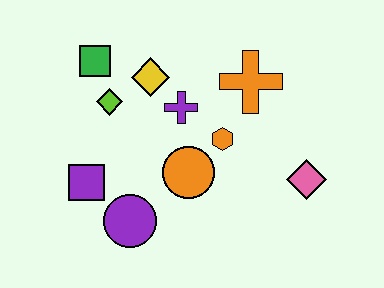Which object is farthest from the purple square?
The pink diamond is farthest from the purple square.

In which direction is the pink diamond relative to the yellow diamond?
The pink diamond is to the right of the yellow diamond.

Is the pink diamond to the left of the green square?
No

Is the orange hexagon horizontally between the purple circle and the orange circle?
No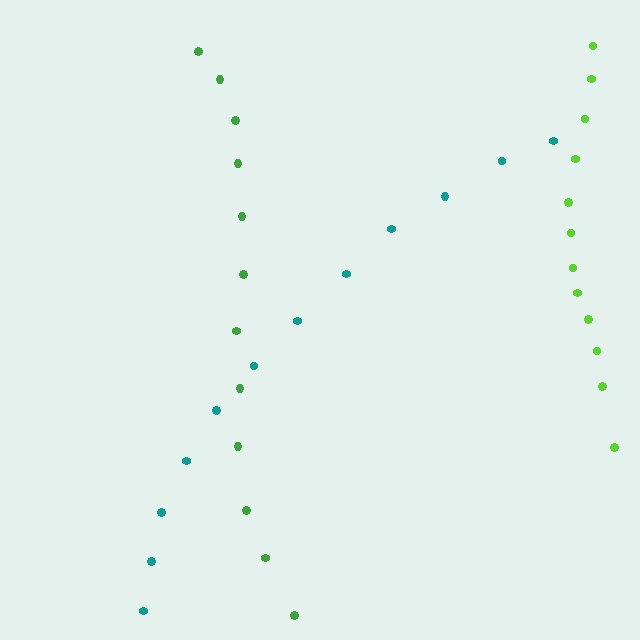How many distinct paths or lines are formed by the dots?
There are 3 distinct paths.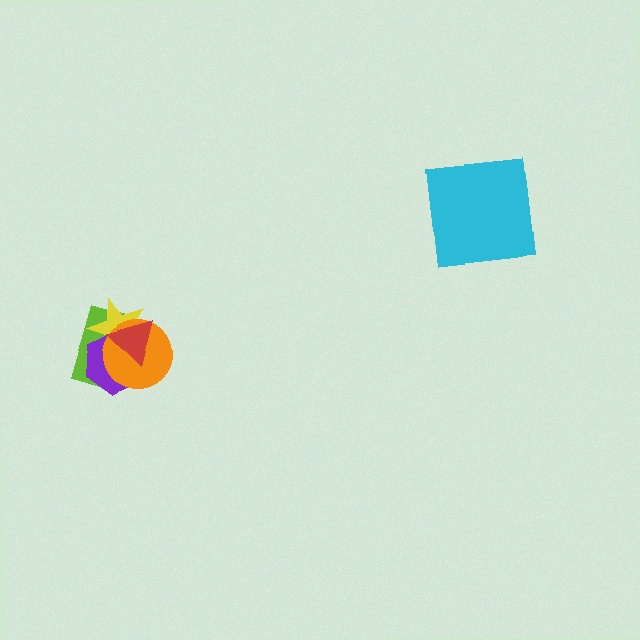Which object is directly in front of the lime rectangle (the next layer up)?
The purple hexagon is directly in front of the lime rectangle.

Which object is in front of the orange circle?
The red triangle is in front of the orange circle.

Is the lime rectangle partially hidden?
Yes, it is partially covered by another shape.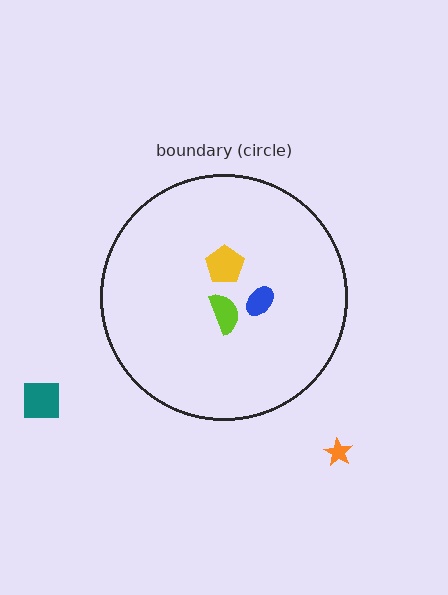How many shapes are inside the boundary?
3 inside, 2 outside.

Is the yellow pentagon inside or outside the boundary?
Inside.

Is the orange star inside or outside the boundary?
Outside.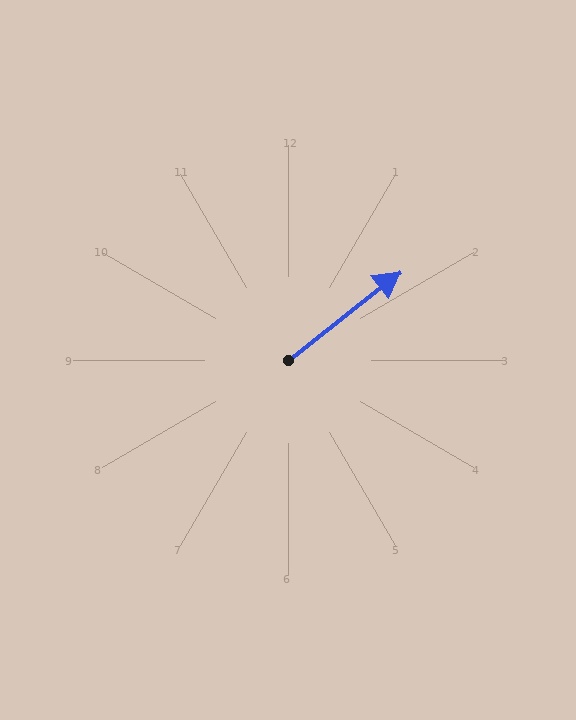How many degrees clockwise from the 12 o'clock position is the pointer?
Approximately 52 degrees.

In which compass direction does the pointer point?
Northeast.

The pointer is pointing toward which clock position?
Roughly 2 o'clock.